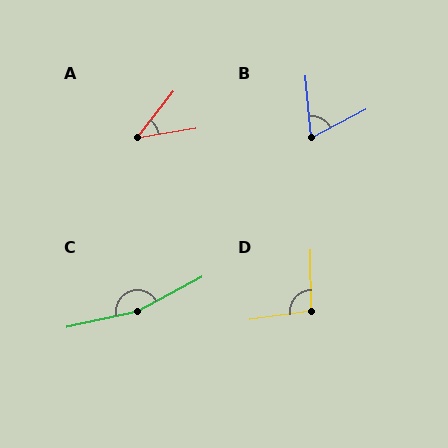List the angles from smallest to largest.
A (42°), B (67°), D (98°), C (165°).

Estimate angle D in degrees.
Approximately 98 degrees.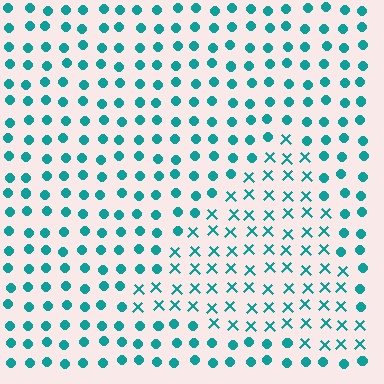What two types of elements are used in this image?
The image uses X marks inside the triangle region and circles outside it.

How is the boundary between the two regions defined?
The boundary is defined by a change in element shape: X marks inside vs. circles outside. All elements share the same color and spacing.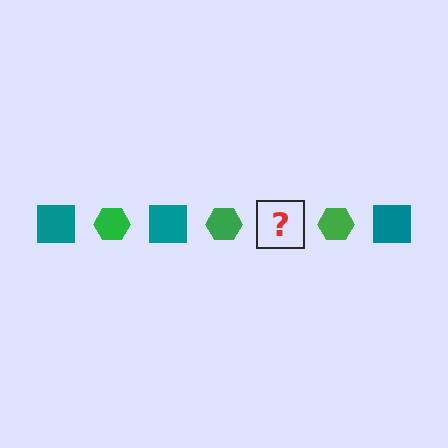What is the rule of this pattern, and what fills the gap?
The rule is that the pattern alternates between teal square and green hexagon. The gap should be filled with a teal square.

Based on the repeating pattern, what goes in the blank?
The blank should be a teal square.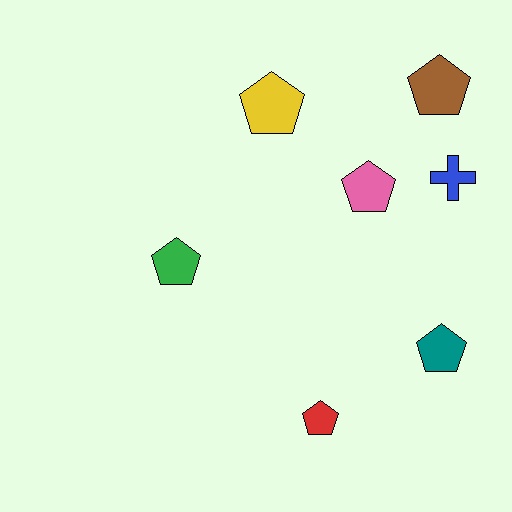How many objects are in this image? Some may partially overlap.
There are 7 objects.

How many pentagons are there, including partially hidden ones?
There are 6 pentagons.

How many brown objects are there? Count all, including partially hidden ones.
There is 1 brown object.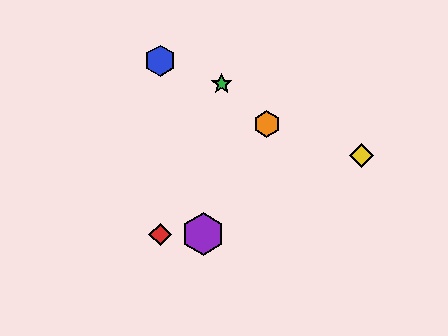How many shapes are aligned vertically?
2 shapes (the red diamond, the blue hexagon) are aligned vertically.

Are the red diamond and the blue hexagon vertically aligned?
Yes, both are at x≈160.